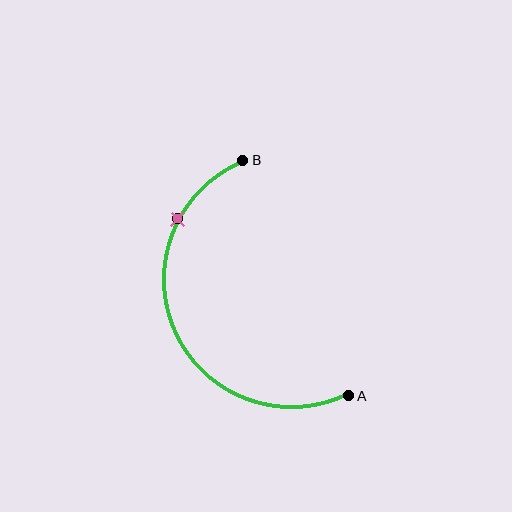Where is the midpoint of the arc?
The arc midpoint is the point on the curve farthest from the straight line joining A and B. It sits to the left of that line.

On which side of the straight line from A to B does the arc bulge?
The arc bulges to the left of the straight line connecting A and B.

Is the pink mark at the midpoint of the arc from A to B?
No. The pink mark lies on the arc but is closer to endpoint B. The arc midpoint would be at the point on the curve equidistant along the arc from both A and B.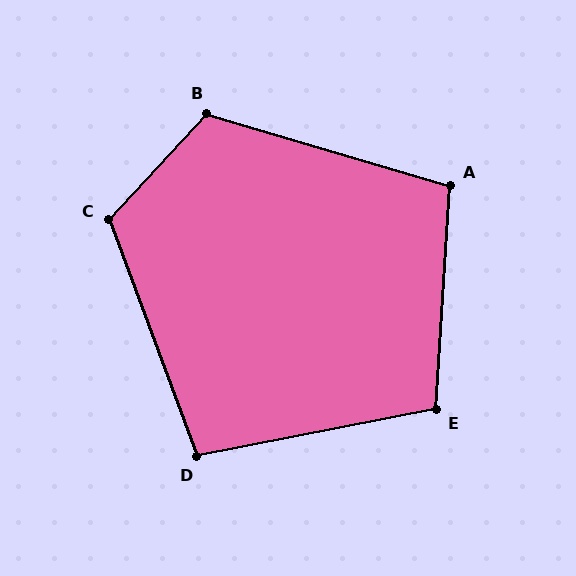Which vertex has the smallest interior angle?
D, at approximately 99 degrees.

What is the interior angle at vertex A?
Approximately 103 degrees (obtuse).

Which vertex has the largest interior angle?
C, at approximately 117 degrees.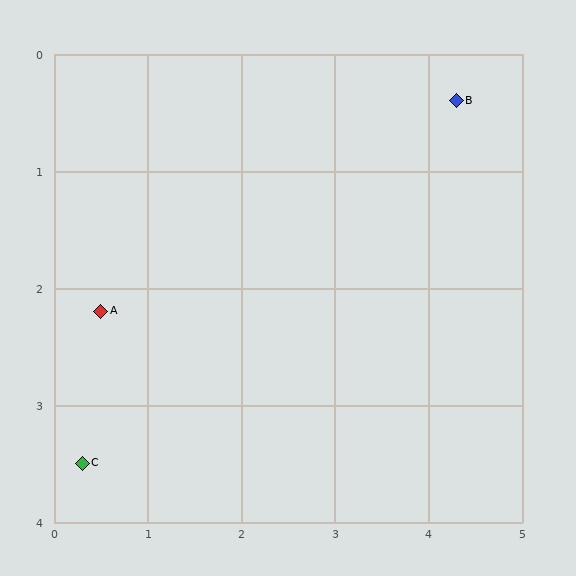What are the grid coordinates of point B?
Point B is at approximately (4.3, 0.4).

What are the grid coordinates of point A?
Point A is at approximately (0.5, 2.2).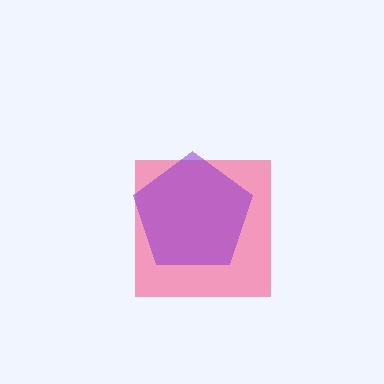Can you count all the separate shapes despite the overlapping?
Yes, there are 2 separate shapes.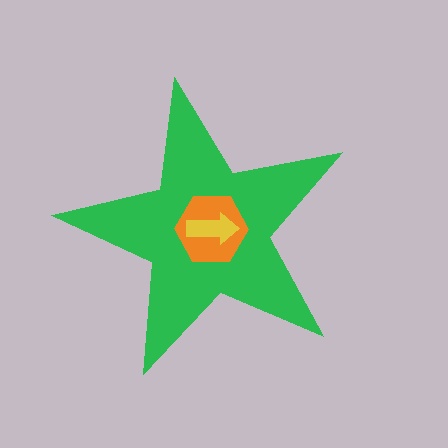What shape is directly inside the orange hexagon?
The yellow arrow.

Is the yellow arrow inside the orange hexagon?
Yes.